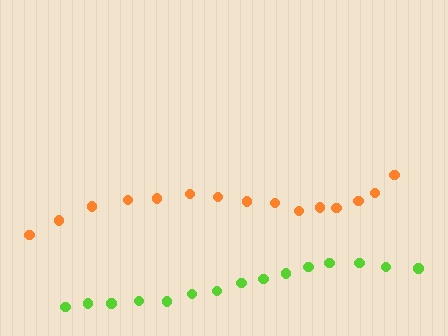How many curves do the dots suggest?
There are 2 distinct paths.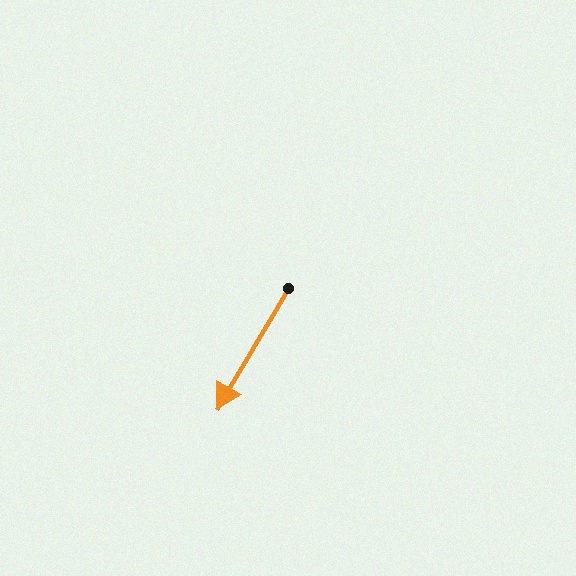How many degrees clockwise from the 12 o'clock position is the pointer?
Approximately 211 degrees.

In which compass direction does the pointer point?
Southwest.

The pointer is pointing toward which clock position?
Roughly 7 o'clock.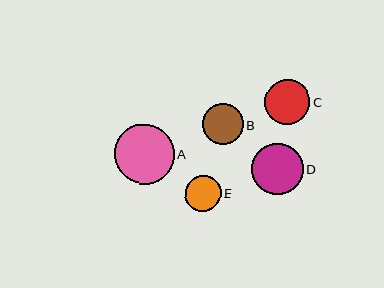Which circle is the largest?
Circle A is the largest with a size of approximately 60 pixels.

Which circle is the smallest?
Circle E is the smallest with a size of approximately 36 pixels.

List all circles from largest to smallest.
From largest to smallest: A, D, C, B, E.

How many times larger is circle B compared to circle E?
Circle B is approximately 1.1 times the size of circle E.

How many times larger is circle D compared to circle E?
Circle D is approximately 1.4 times the size of circle E.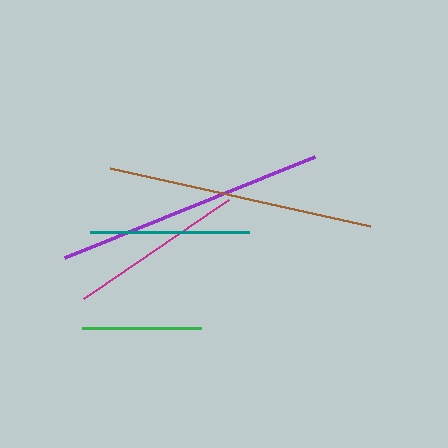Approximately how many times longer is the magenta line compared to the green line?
The magenta line is approximately 1.5 times the length of the green line.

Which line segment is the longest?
The purple line is the longest at approximately 270 pixels.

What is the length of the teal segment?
The teal segment is approximately 159 pixels long.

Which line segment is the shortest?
The green line is the shortest at approximately 119 pixels.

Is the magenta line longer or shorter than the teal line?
The magenta line is longer than the teal line.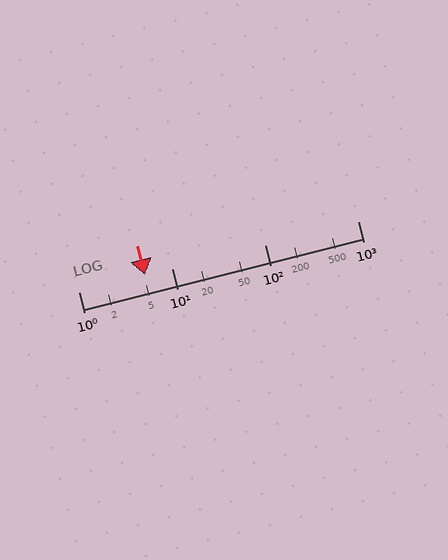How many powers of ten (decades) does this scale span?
The scale spans 3 decades, from 1 to 1000.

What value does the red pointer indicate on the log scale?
The pointer indicates approximately 5.2.